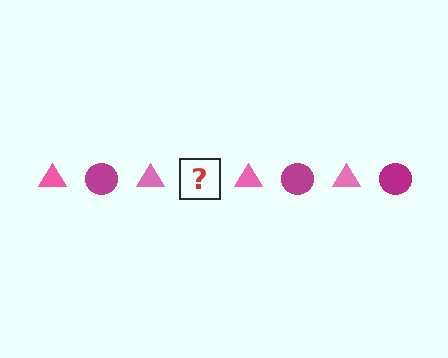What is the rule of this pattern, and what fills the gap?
The rule is that the pattern alternates between pink triangle and magenta circle. The gap should be filled with a magenta circle.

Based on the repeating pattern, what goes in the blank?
The blank should be a magenta circle.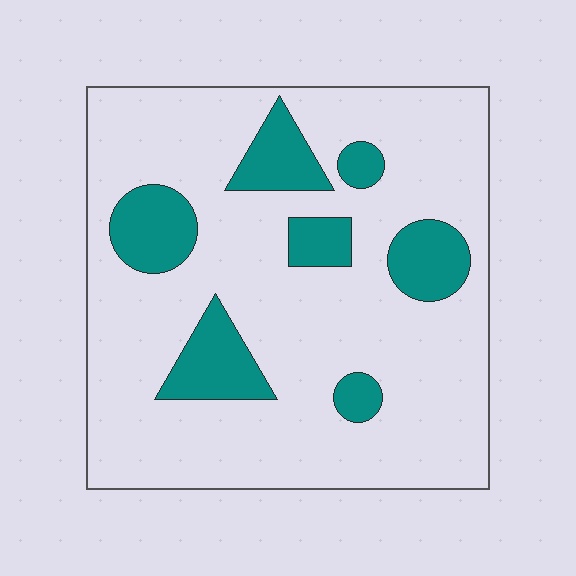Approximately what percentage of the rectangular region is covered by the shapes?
Approximately 20%.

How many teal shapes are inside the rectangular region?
7.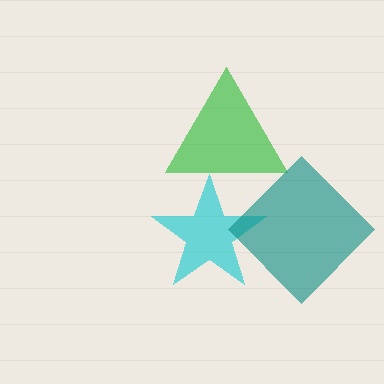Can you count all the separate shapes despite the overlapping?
Yes, there are 3 separate shapes.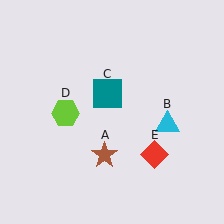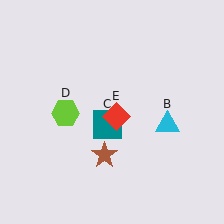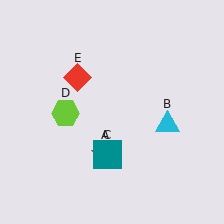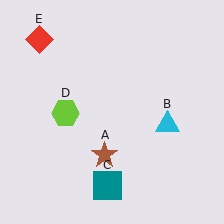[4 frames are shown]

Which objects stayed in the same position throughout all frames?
Brown star (object A) and cyan triangle (object B) and lime hexagon (object D) remained stationary.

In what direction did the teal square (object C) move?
The teal square (object C) moved down.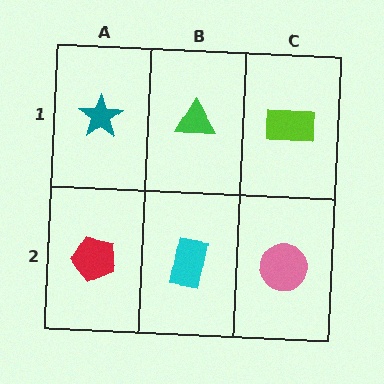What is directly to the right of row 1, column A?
A green triangle.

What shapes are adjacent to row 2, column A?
A teal star (row 1, column A), a cyan rectangle (row 2, column B).